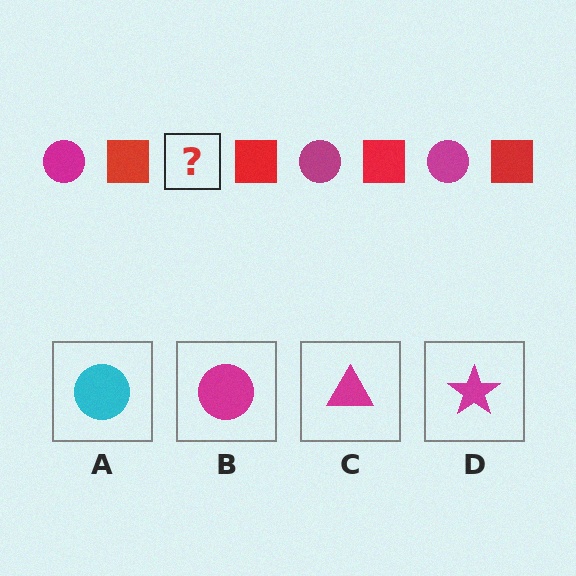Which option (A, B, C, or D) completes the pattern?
B.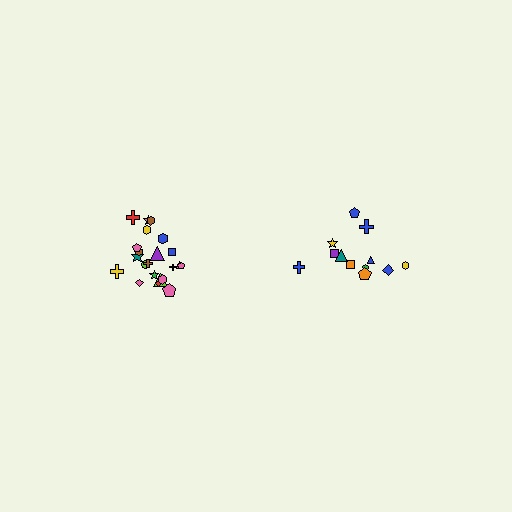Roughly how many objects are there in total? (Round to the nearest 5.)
Roughly 35 objects in total.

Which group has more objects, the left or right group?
The left group.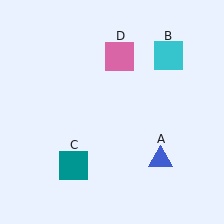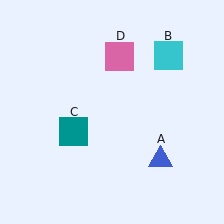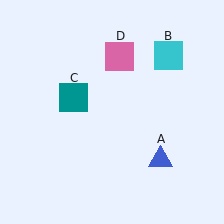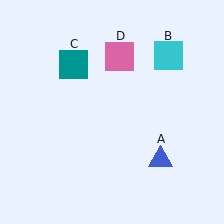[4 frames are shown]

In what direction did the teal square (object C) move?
The teal square (object C) moved up.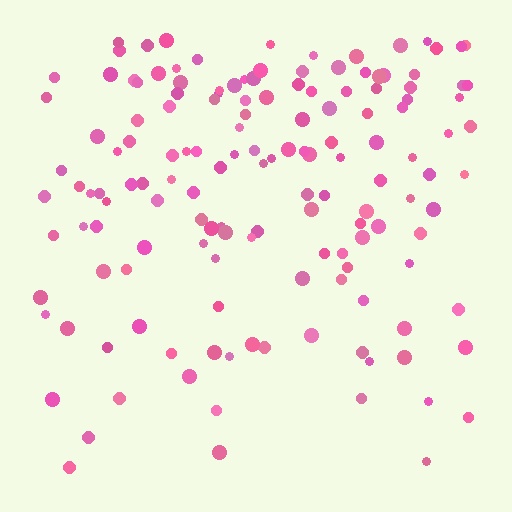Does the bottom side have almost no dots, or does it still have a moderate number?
Still a moderate number, just noticeably fewer than the top.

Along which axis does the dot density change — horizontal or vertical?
Vertical.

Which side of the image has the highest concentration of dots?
The top.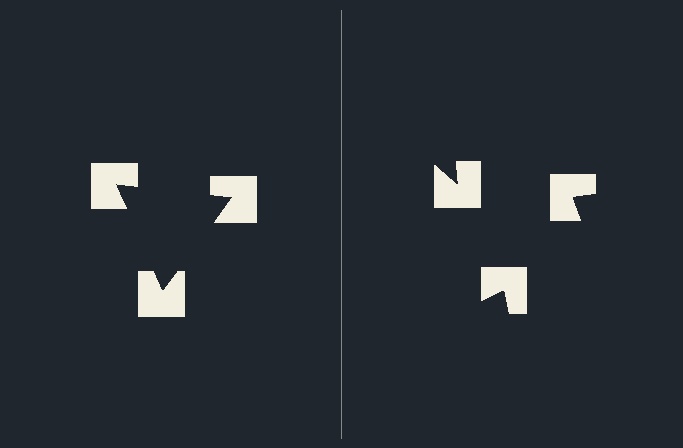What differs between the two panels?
The notched squares are positioned identically on both sides; only the wedge orientations differ. On the left they align to a triangle; on the right they are misaligned.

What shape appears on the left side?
An illusory triangle.